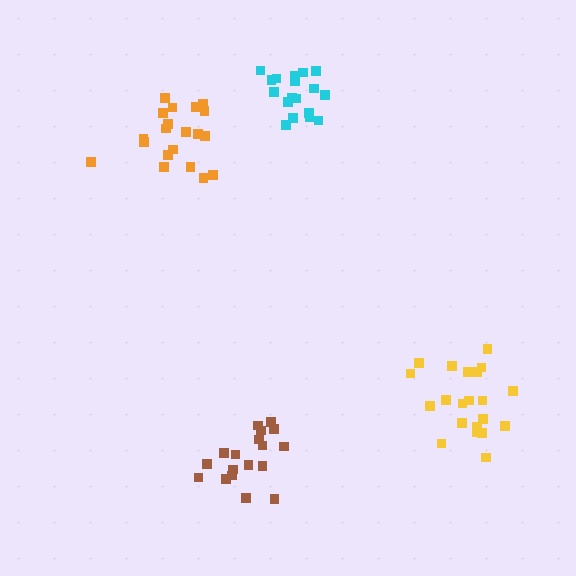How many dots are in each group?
Group 1: 20 dots, Group 2: 21 dots, Group 3: 18 dots, Group 4: 18 dots (77 total).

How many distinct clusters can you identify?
There are 4 distinct clusters.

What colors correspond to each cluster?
The clusters are colored: orange, yellow, brown, cyan.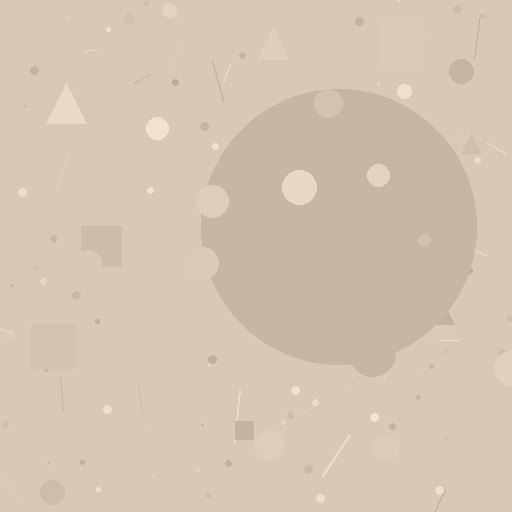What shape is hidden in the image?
A circle is hidden in the image.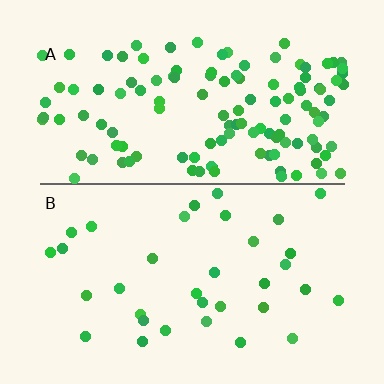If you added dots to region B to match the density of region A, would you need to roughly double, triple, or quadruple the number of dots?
Approximately quadruple.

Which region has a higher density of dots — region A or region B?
A (the top).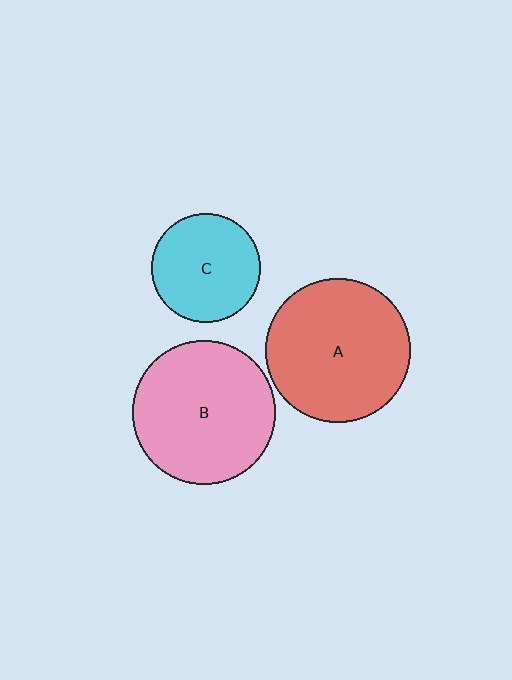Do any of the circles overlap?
No, none of the circles overlap.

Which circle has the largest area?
Circle A (red).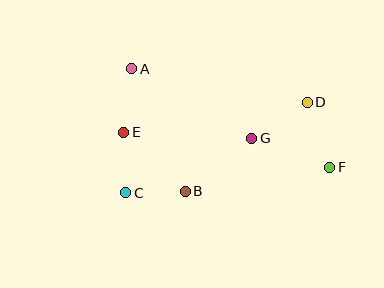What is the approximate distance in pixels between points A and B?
The distance between A and B is approximately 134 pixels.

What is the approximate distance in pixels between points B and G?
The distance between B and G is approximately 86 pixels.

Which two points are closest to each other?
Points B and C are closest to each other.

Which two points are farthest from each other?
Points A and F are farthest from each other.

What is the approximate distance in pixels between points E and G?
The distance between E and G is approximately 128 pixels.